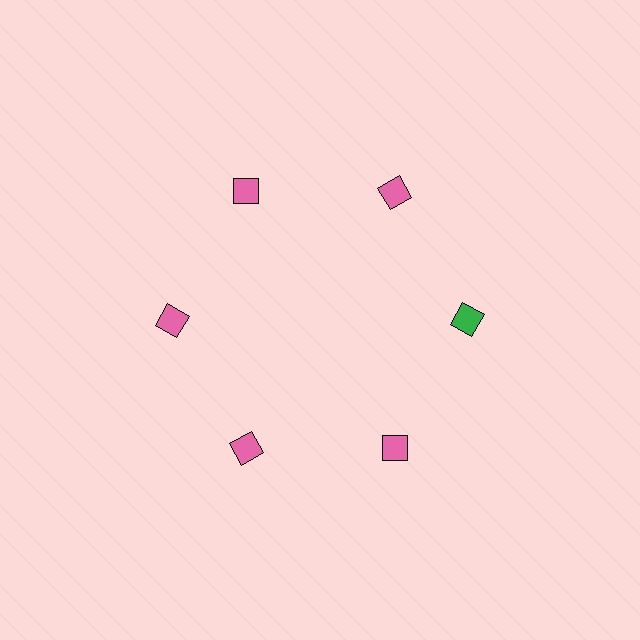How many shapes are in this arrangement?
There are 6 shapes arranged in a ring pattern.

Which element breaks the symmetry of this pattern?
The green diamond at roughly the 3 o'clock position breaks the symmetry. All other shapes are pink diamonds.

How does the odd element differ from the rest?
It has a different color: green instead of pink.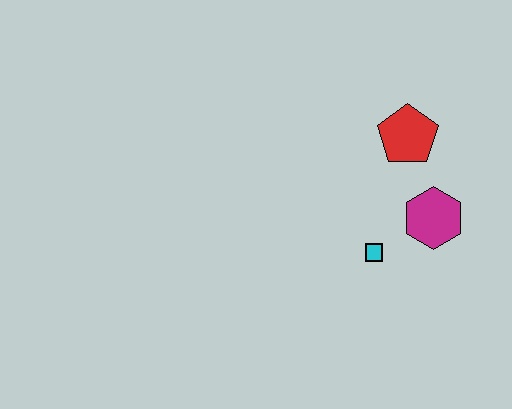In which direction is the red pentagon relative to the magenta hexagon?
The red pentagon is above the magenta hexagon.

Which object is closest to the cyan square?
The magenta hexagon is closest to the cyan square.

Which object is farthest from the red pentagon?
The cyan square is farthest from the red pentagon.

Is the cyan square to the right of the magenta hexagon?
No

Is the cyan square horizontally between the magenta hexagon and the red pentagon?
No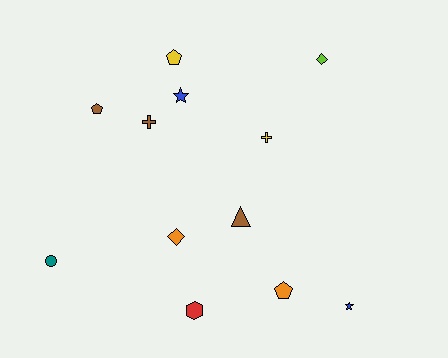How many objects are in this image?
There are 12 objects.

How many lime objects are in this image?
There is 1 lime object.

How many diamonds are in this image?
There are 2 diamonds.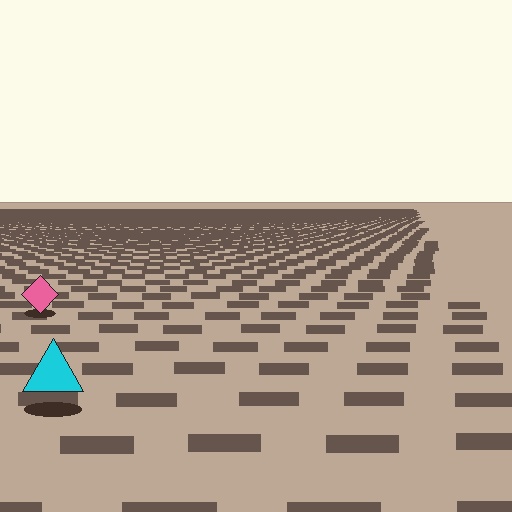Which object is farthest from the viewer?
The pink diamond is farthest from the viewer. It appears smaller and the ground texture around it is denser.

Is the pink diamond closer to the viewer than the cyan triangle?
No. The cyan triangle is closer — you can tell from the texture gradient: the ground texture is coarser near it.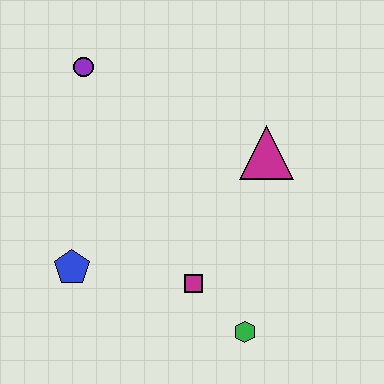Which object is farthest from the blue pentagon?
The magenta triangle is farthest from the blue pentagon.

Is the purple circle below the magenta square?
No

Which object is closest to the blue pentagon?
The magenta square is closest to the blue pentagon.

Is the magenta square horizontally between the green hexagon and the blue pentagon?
Yes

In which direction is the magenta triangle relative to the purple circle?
The magenta triangle is to the right of the purple circle.